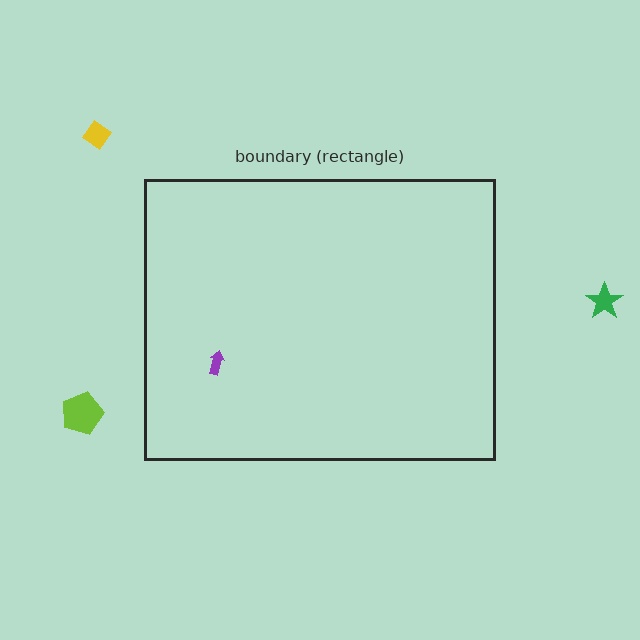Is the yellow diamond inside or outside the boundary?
Outside.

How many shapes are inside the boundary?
1 inside, 3 outside.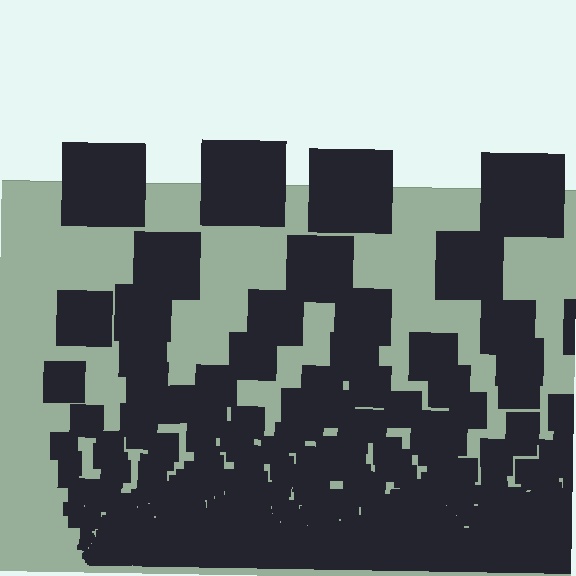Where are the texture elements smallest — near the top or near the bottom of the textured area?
Near the bottom.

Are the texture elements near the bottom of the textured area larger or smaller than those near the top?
Smaller. The gradient is inverted — elements near the bottom are smaller and denser.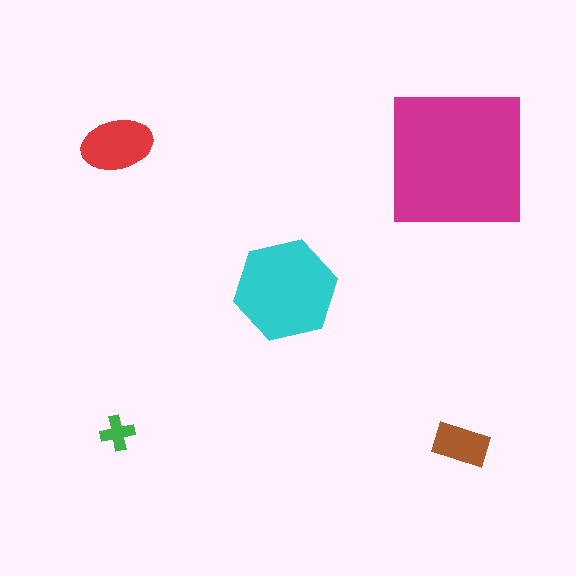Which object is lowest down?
The brown rectangle is bottommost.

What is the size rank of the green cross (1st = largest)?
5th.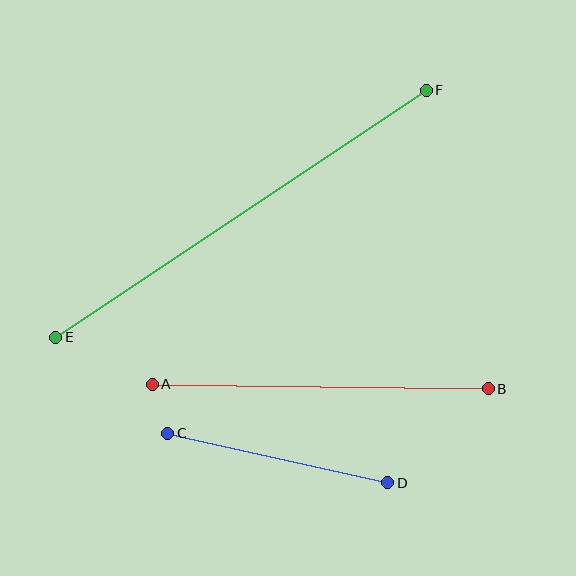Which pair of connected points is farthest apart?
Points E and F are farthest apart.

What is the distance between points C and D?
The distance is approximately 226 pixels.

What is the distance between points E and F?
The distance is approximately 445 pixels.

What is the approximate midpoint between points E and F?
The midpoint is at approximately (241, 214) pixels.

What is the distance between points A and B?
The distance is approximately 336 pixels.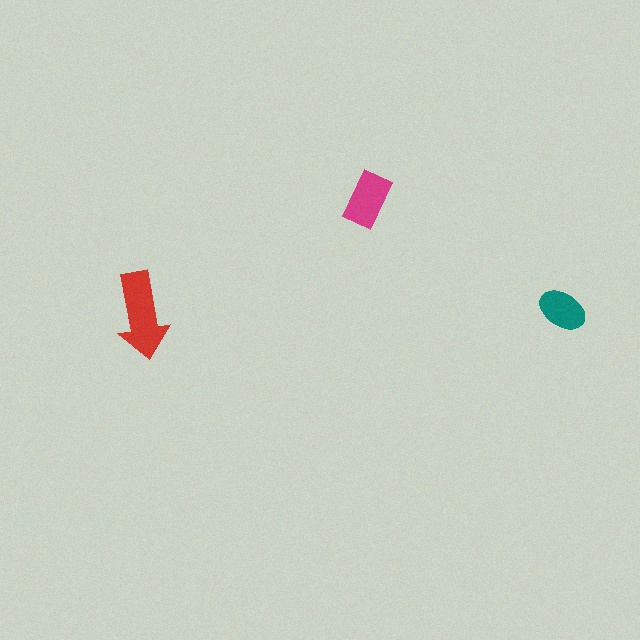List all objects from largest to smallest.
The red arrow, the magenta rectangle, the teal ellipse.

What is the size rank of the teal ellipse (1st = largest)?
3rd.